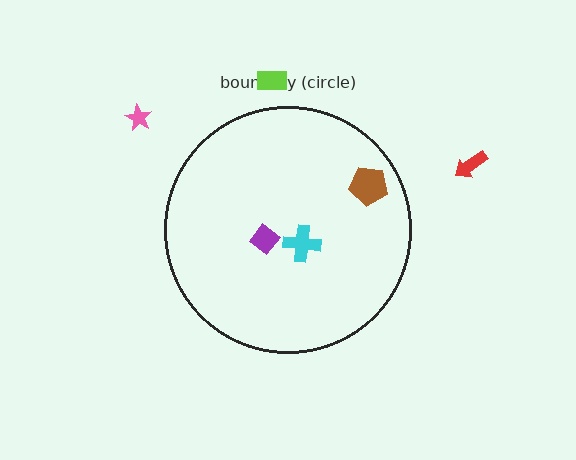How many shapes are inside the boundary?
3 inside, 3 outside.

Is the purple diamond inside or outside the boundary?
Inside.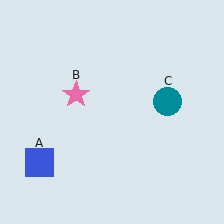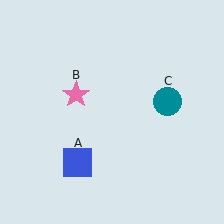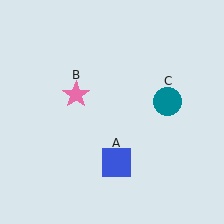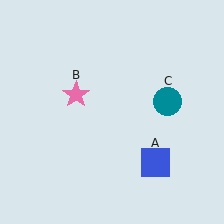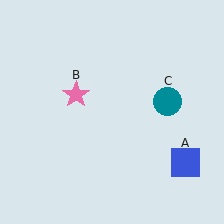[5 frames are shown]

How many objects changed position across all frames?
1 object changed position: blue square (object A).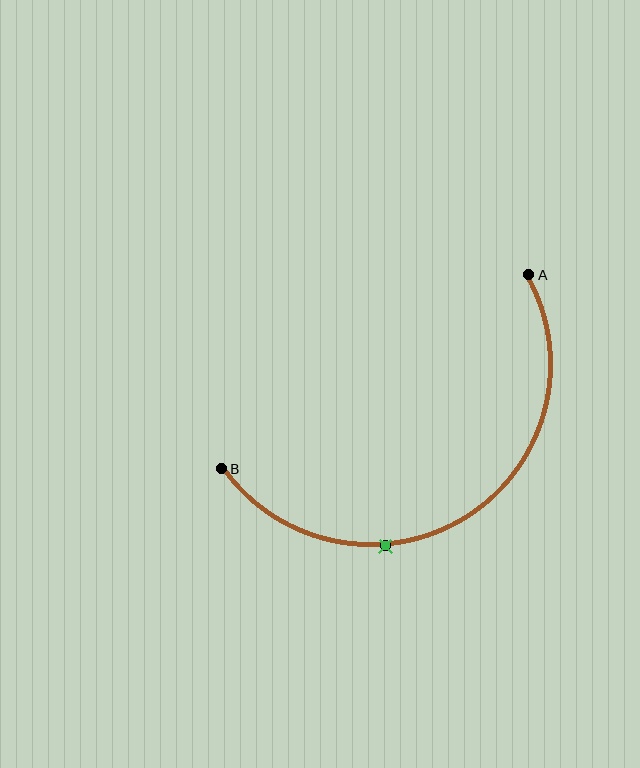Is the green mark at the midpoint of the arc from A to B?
No. The green mark lies on the arc but is closer to endpoint B. The arc midpoint would be at the point on the curve equidistant along the arc from both A and B.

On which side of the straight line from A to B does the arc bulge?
The arc bulges below the straight line connecting A and B.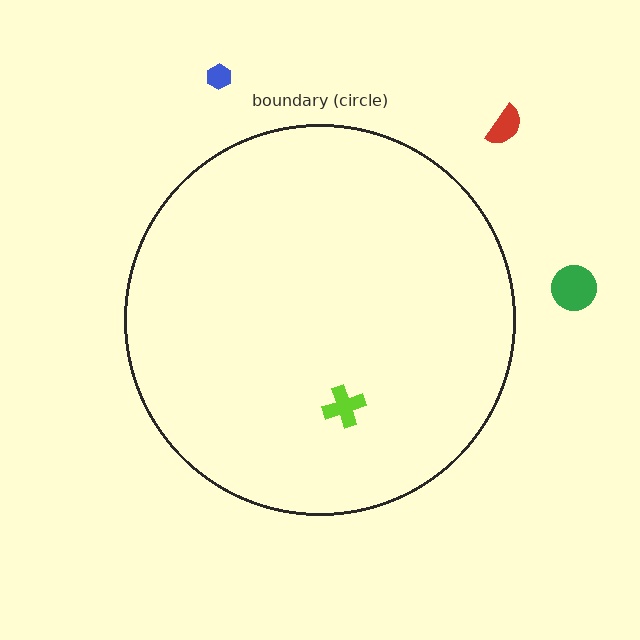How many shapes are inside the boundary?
1 inside, 3 outside.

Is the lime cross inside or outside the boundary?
Inside.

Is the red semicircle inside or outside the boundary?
Outside.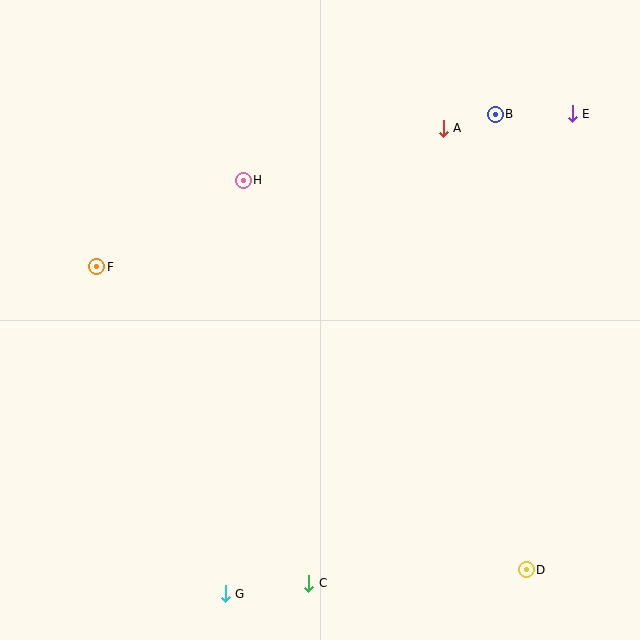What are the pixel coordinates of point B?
Point B is at (495, 114).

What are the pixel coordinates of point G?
Point G is at (225, 594).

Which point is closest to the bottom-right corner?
Point D is closest to the bottom-right corner.